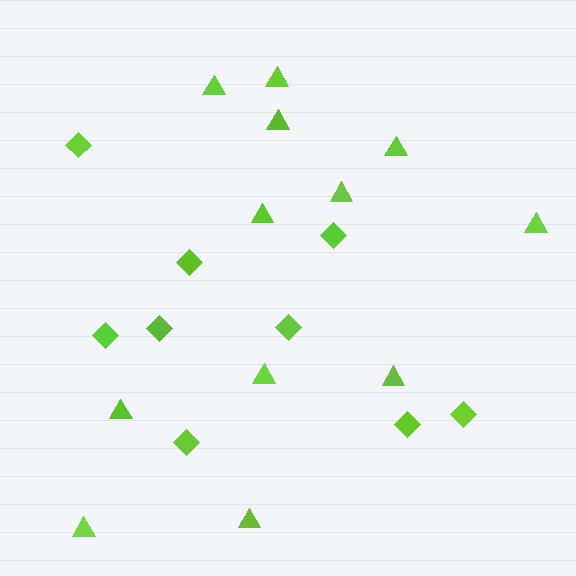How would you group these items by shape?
There are 2 groups: one group of triangles (12) and one group of diamonds (9).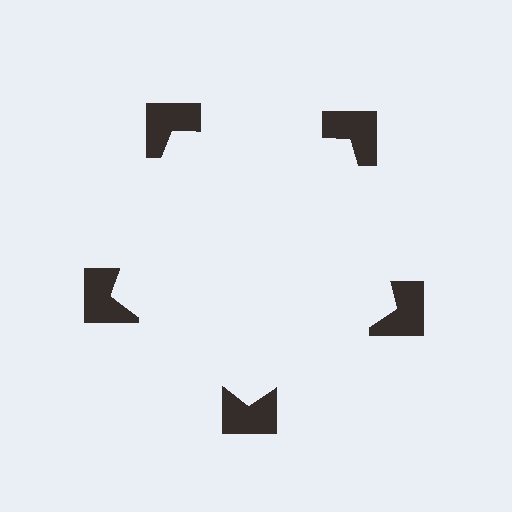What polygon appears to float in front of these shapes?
An illusory pentagon — its edges are inferred from the aligned wedge cuts in the notched squares, not physically drawn.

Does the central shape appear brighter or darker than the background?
It typically appears slightly brighter than the background, even though no actual brightness change is drawn.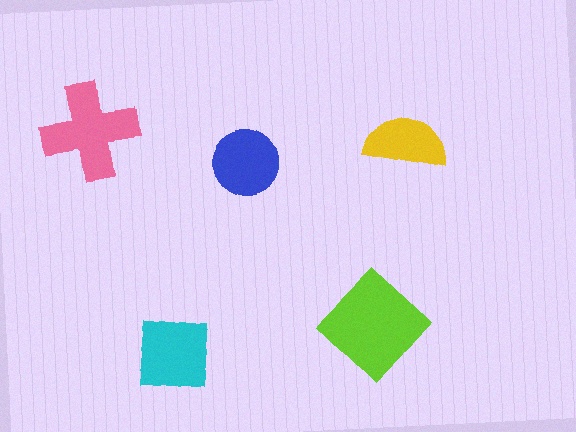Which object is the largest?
The lime diamond.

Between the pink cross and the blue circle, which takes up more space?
The pink cross.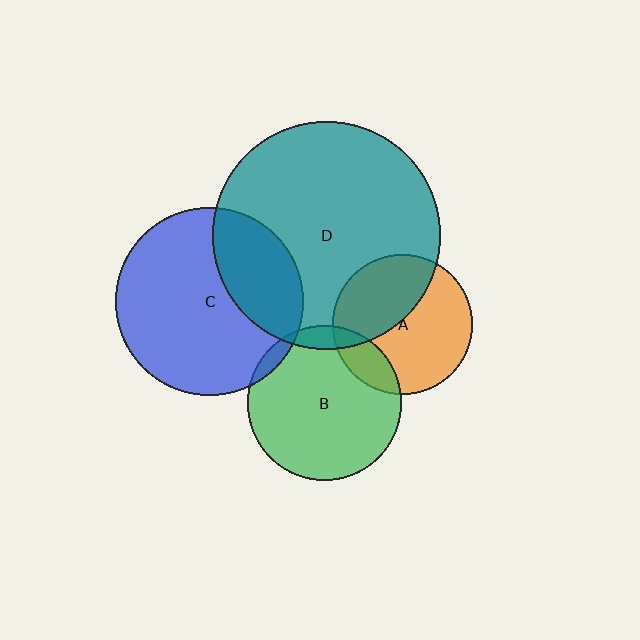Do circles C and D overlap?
Yes.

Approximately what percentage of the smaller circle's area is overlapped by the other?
Approximately 30%.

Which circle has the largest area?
Circle D (teal).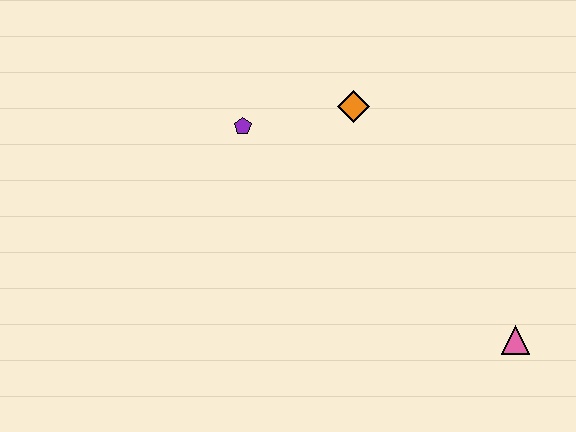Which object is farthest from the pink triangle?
The purple pentagon is farthest from the pink triangle.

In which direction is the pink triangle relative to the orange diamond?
The pink triangle is below the orange diamond.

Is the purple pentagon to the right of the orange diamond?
No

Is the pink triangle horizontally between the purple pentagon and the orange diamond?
No